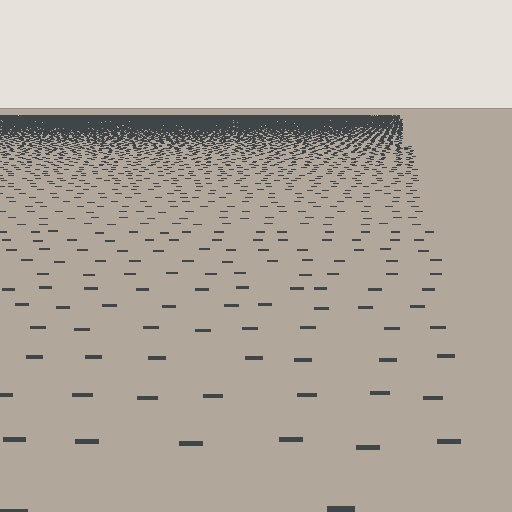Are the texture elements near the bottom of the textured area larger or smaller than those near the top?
Larger. Near the bottom, elements are closer to the viewer and appear at a bigger on-screen size.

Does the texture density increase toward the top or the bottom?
Density increases toward the top.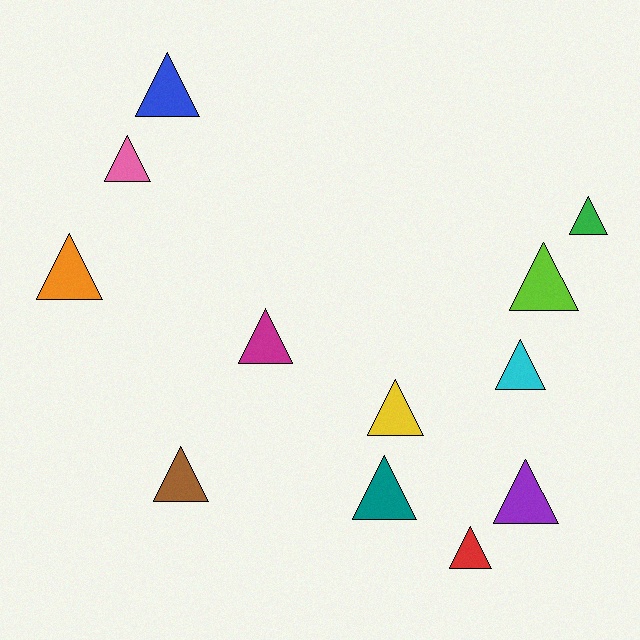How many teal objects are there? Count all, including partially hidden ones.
There is 1 teal object.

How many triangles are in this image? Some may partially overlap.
There are 12 triangles.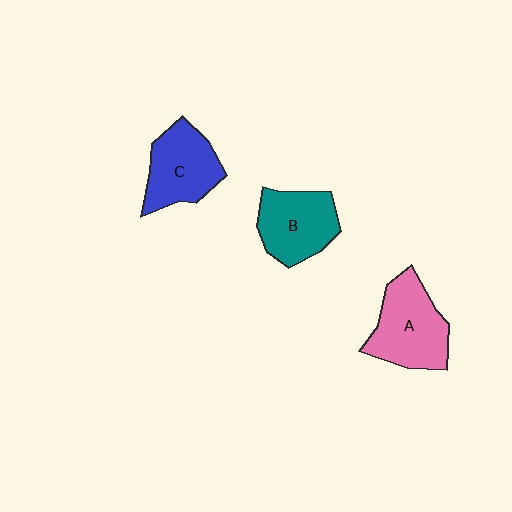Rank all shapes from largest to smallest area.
From largest to smallest: A (pink), C (blue), B (teal).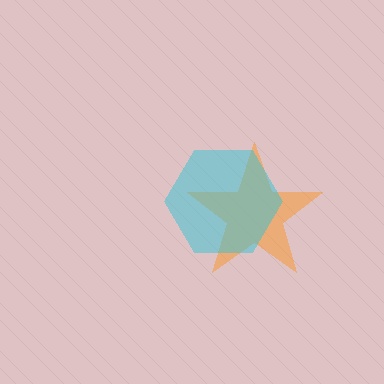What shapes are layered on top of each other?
The layered shapes are: an orange star, a cyan hexagon.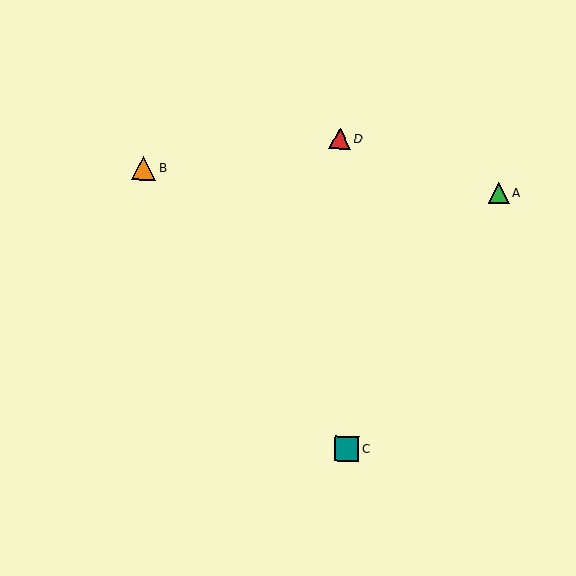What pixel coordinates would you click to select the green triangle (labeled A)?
Click at (499, 193) to select the green triangle A.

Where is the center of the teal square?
The center of the teal square is at (347, 448).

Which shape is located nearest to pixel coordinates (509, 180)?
The green triangle (labeled A) at (499, 193) is nearest to that location.